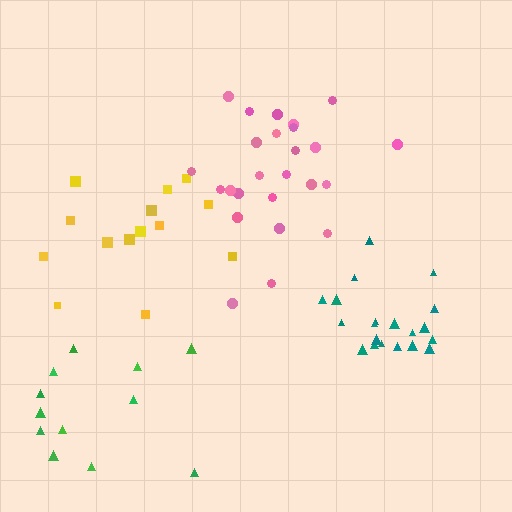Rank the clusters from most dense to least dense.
teal, pink, yellow, green.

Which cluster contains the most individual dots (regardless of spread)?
Pink (25).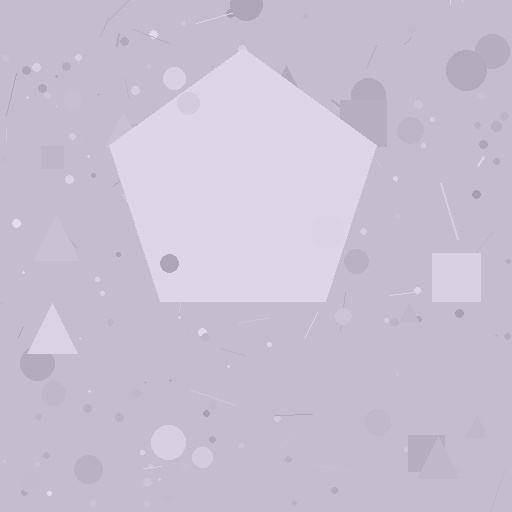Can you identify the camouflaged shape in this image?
The camouflaged shape is a pentagon.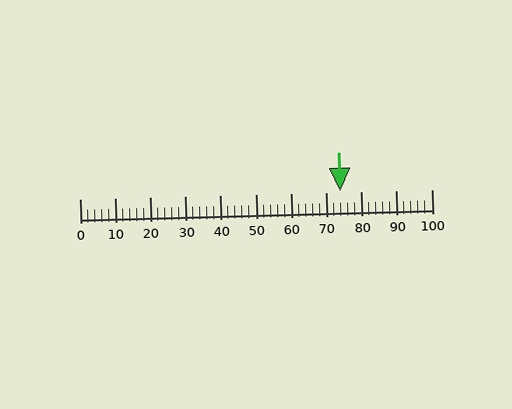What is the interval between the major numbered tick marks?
The major tick marks are spaced 10 units apart.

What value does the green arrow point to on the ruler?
The green arrow points to approximately 74.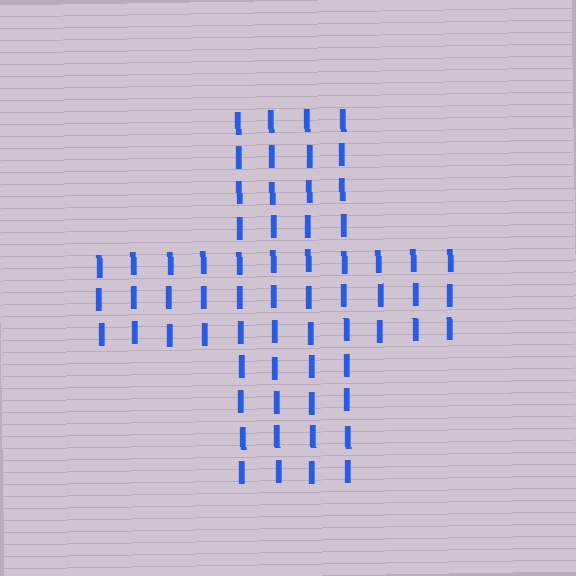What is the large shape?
The large shape is a cross.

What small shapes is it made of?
It is made of small letter I's.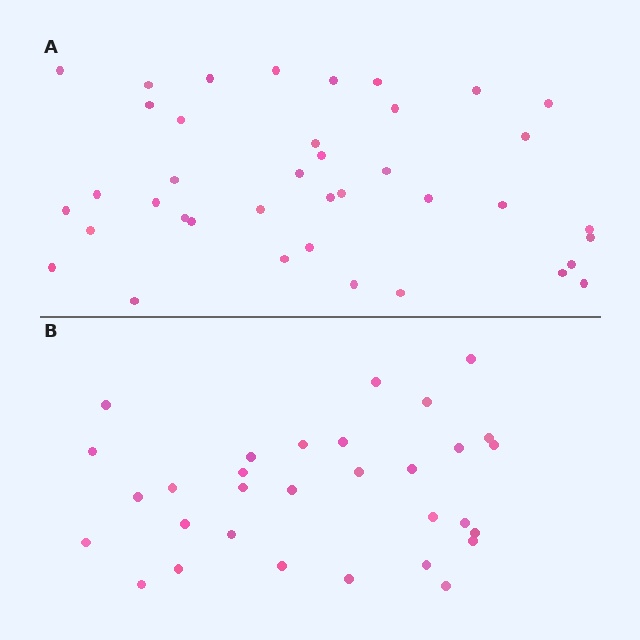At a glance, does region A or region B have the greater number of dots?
Region A (the top region) has more dots.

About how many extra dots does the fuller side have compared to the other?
Region A has roughly 8 or so more dots than region B.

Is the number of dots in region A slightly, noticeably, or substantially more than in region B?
Region A has noticeably more, but not dramatically so. The ratio is roughly 1.3 to 1.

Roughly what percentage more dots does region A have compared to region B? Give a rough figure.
About 25% more.